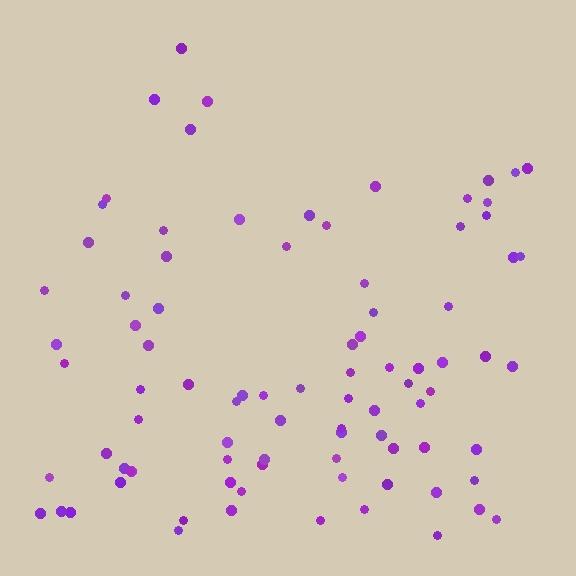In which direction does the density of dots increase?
From top to bottom, with the bottom side densest.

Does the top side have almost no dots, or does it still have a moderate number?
Still a moderate number, just noticeably fewer than the bottom.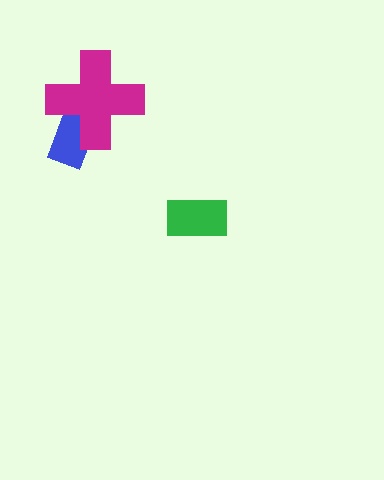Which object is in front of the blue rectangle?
The magenta cross is in front of the blue rectangle.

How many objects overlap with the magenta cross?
1 object overlaps with the magenta cross.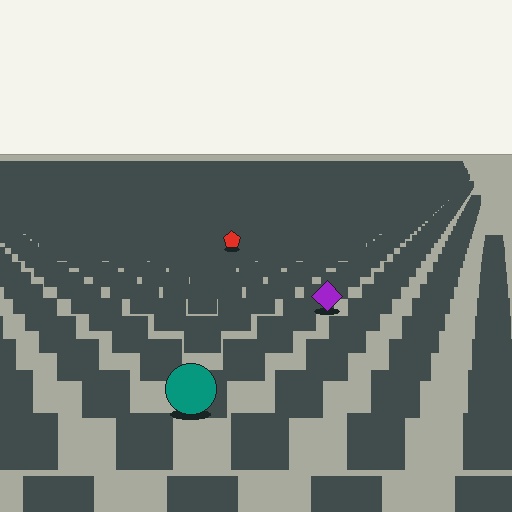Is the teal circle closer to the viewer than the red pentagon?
Yes. The teal circle is closer — you can tell from the texture gradient: the ground texture is coarser near it.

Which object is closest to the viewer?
The teal circle is closest. The texture marks near it are larger and more spread out.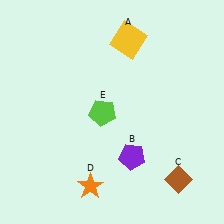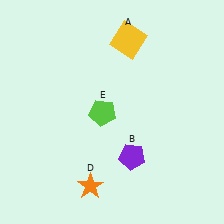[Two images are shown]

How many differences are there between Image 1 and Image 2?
There is 1 difference between the two images.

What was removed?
The brown diamond (C) was removed in Image 2.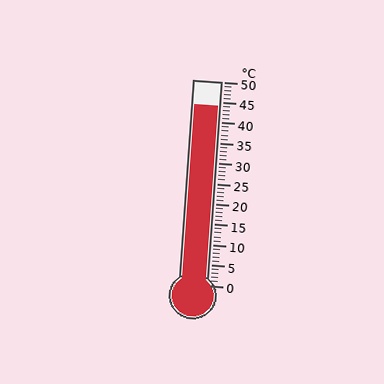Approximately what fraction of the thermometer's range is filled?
The thermometer is filled to approximately 90% of its range.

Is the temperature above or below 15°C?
The temperature is above 15°C.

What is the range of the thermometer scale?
The thermometer scale ranges from 0°C to 50°C.